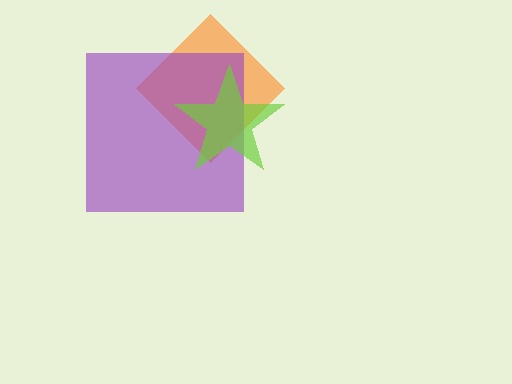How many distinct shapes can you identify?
There are 3 distinct shapes: an orange diamond, a purple square, a lime star.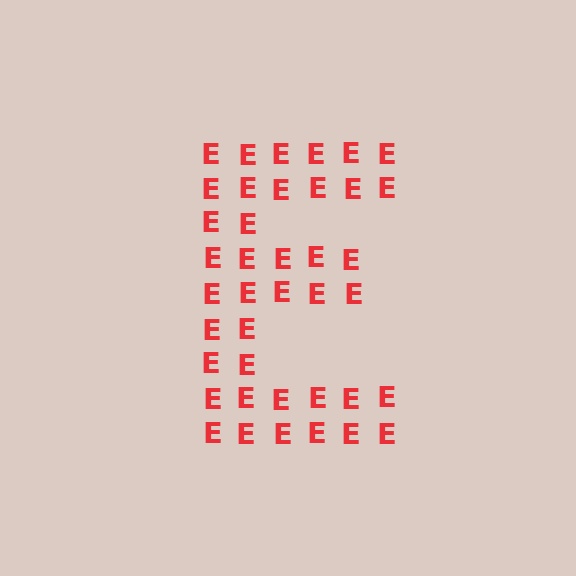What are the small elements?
The small elements are letter E's.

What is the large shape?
The large shape is the letter E.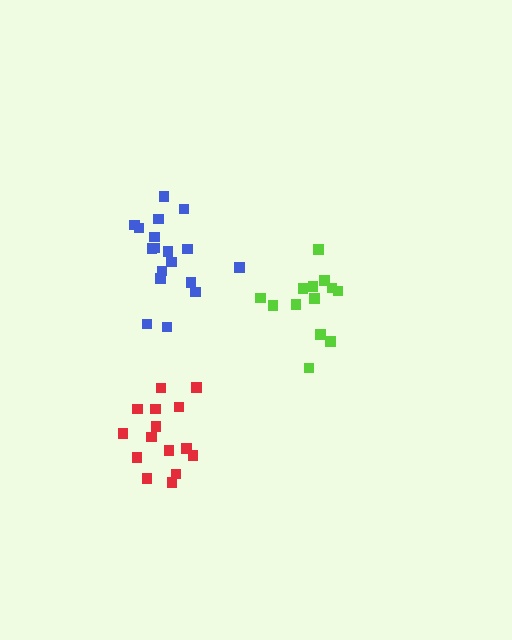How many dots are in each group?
Group 1: 15 dots, Group 2: 18 dots, Group 3: 13 dots (46 total).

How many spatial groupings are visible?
There are 3 spatial groupings.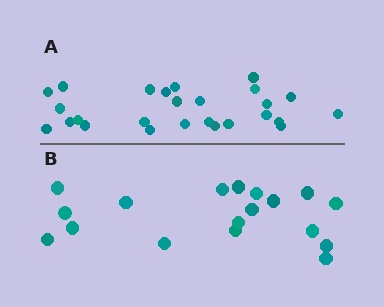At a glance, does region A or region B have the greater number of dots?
Region A (the top region) has more dots.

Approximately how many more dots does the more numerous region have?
Region A has roughly 8 or so more dots than region B.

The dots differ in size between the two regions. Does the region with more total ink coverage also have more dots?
No. Region B has more total ink coverage because its dots are larger, but region A actually contains more individual dots. Total area can be misleading — the number of items is what matters here.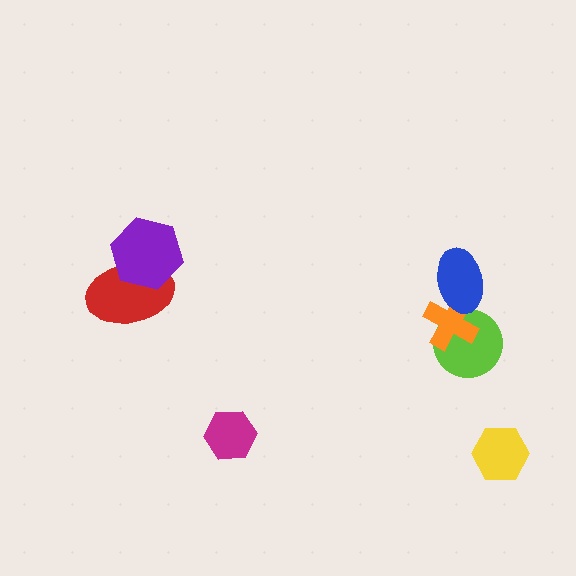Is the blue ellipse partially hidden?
No, no other shape covers it.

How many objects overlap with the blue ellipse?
1 object overlaps with the blue ellipse.